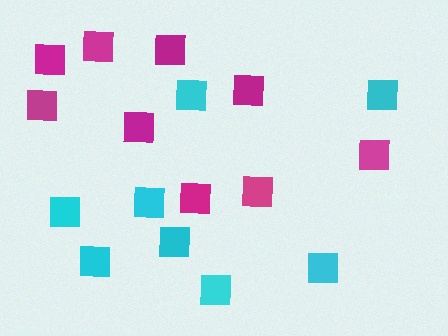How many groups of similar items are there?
There are 2 groups: one group of cyan squares (8) and one group of magenta squares (9).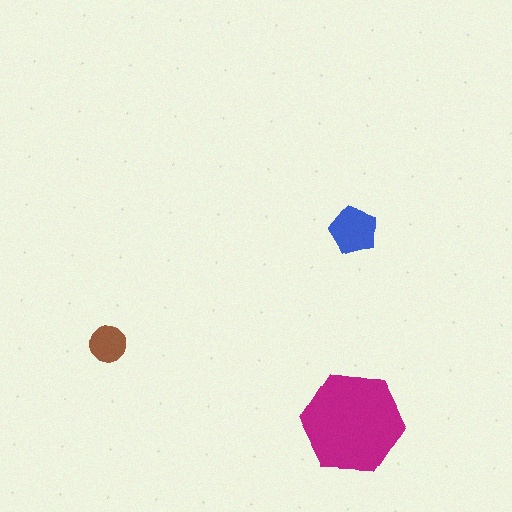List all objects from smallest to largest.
The brown circle, the blue pentagon, the magenta hexagon.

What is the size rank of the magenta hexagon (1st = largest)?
1st.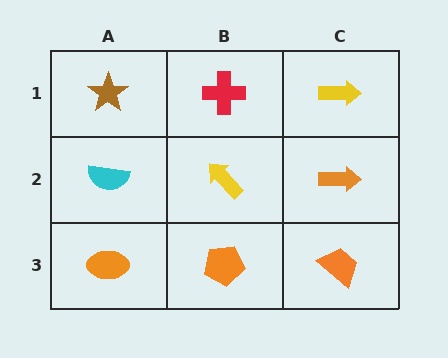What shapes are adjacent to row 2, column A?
A brown star (row 1, column A), an orange ellipse (row 3, column A), a yellow arrow (row 2, column B).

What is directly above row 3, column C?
An orange arrow.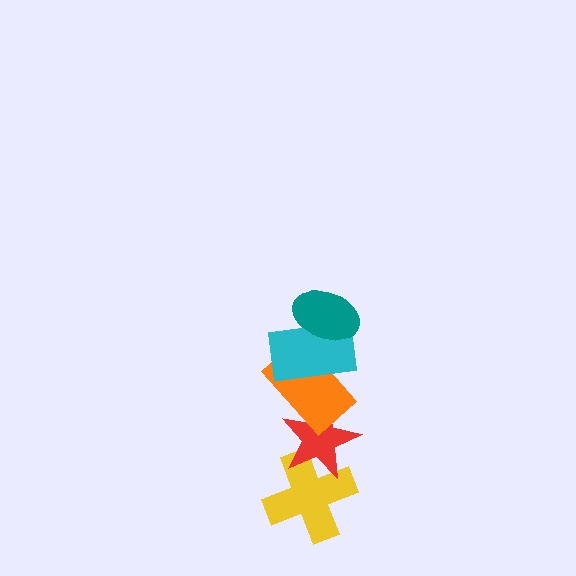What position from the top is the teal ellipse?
The teal ellipse is 1st from the top.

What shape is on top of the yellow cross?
The red star is on top of the yellow cross.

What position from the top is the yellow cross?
The yellow cross is 5th from the top.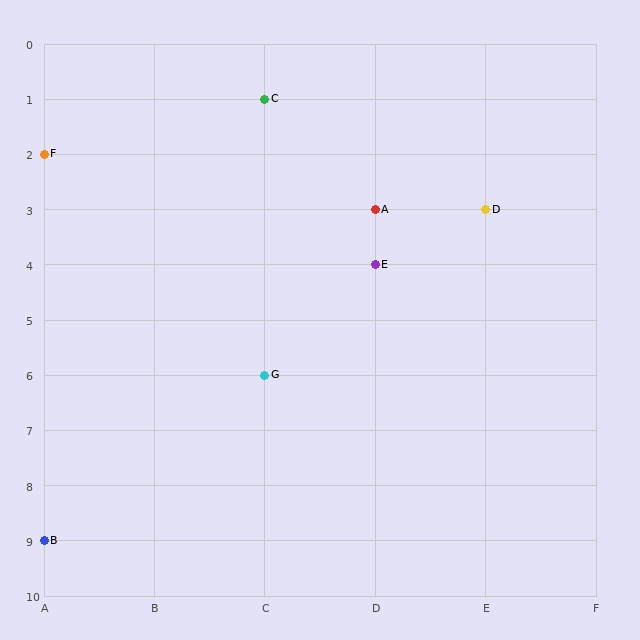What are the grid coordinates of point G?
Point G is at grid coordinates (C, 6).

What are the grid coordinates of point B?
Point B is at grid coordinates (A, 9).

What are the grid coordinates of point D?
Point D is at grid coordinates (E, 3).